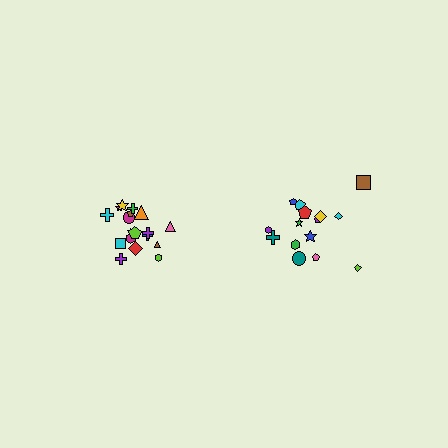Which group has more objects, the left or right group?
The left group.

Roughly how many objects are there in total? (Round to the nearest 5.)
Roughly 35 objects in total.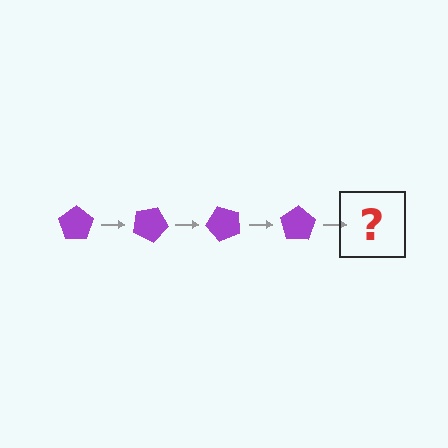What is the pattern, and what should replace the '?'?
The pattern is that the pentagon rotates 25 degrees each step. The '?' should be a purple pentagon rotated 100 degrees.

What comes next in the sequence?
The next element should be a purple pentagon rotated 100 degrees.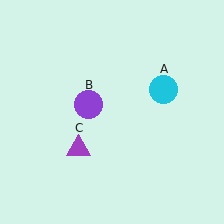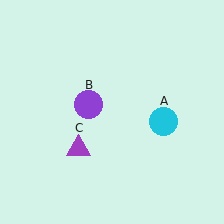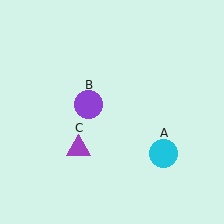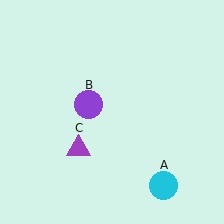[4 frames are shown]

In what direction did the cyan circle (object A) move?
The cyan circle (object A) moved down.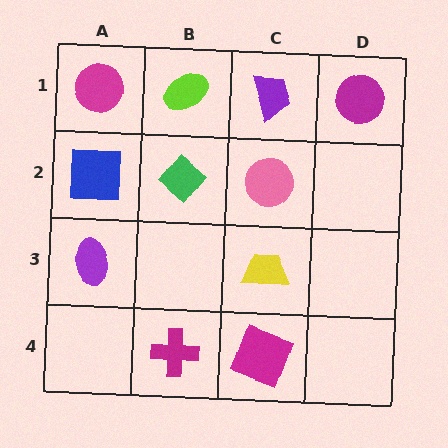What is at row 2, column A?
A blue square.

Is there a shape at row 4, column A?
No, that cell is empty.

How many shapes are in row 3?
2 shapes.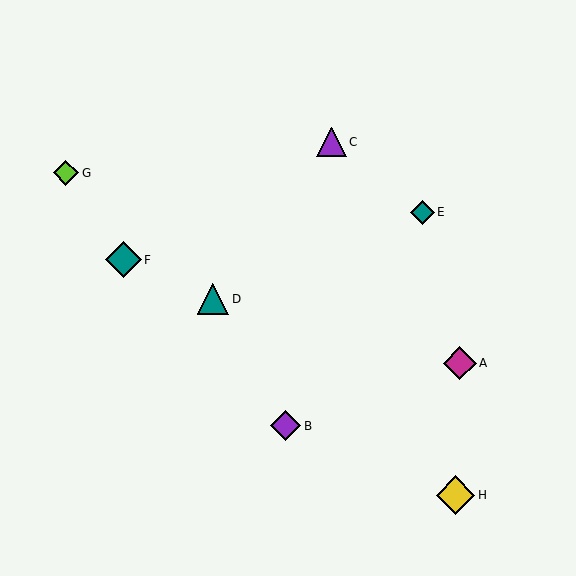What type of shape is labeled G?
Shape G is a lime diamond.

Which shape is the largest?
The yellow diamond (labeled H) is the largest.